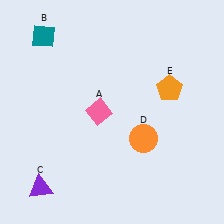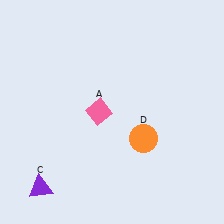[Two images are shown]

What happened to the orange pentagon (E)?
The orange pentagon (E) was removed in Image 2. It was in the top-right area of Image 1.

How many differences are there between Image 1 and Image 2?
There are 2 differences between the two images.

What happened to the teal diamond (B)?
The teal diamond (B) was removed in Image 2. It was in the top-left area of Image 1.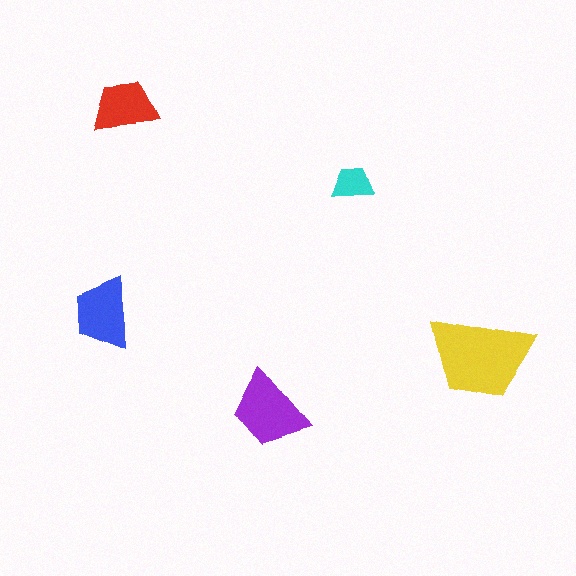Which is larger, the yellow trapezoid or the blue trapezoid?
The yellow one.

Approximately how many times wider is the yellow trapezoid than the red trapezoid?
About 1.5 times wider.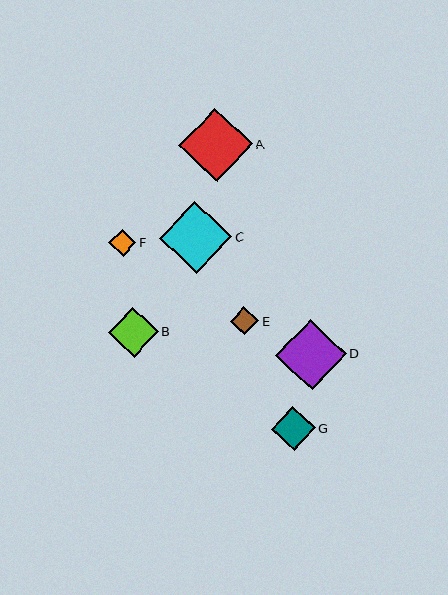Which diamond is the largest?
Diamond A is the largest with a size of approximately 73 pixels.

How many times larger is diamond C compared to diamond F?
Diamond C is approximately 2.7 times the size of diamond F.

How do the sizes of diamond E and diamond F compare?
Diamond E and diamond F are approximately the same size.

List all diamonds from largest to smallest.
From largest to smallest: A, C, D, B, G, E, F.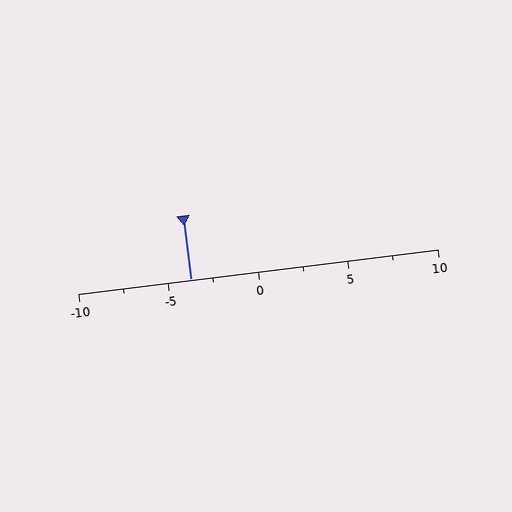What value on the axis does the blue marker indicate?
The marker indicates approximately -3.8.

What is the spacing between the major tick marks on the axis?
The major ticks are spaced 5 apart.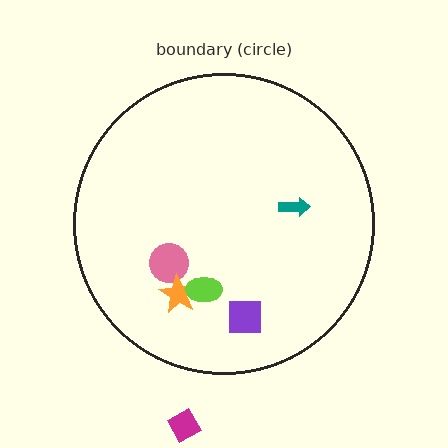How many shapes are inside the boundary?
5 inside, 1 outside.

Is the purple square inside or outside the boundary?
Inside.